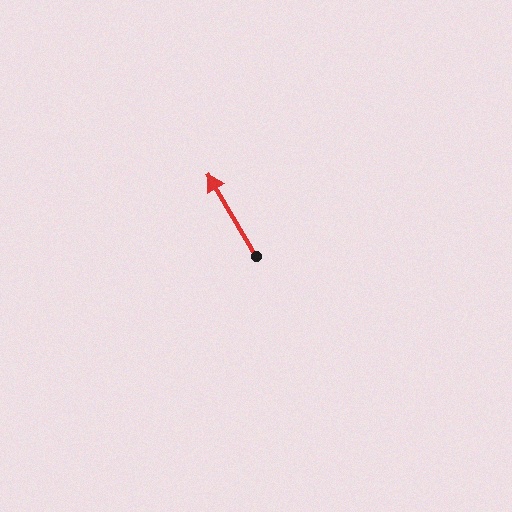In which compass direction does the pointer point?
Northwest.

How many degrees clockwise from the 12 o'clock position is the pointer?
Approximately 329 degrees.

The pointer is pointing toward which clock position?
Roughly 11 o'clock.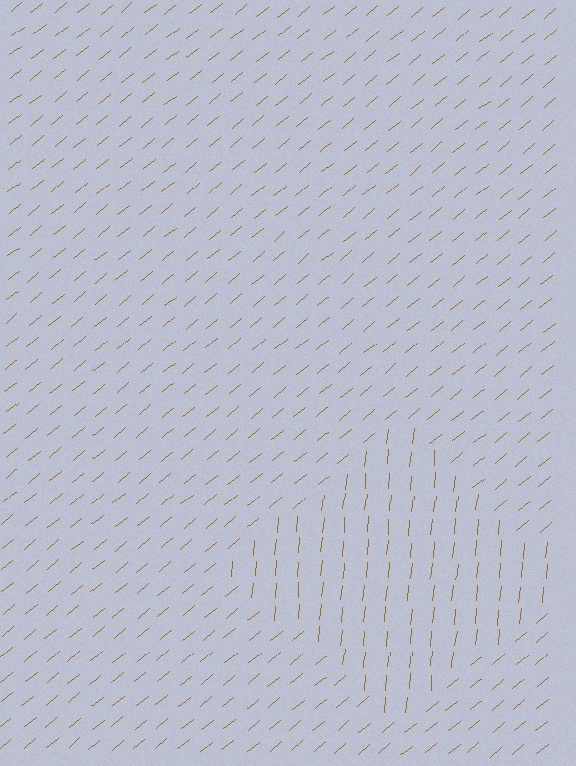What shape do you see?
I see a diamond.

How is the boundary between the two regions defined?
The boundary is defined purely by a change in line orientation (approximately 45 degrees difference). All lines are the same color and thickness.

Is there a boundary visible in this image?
Yes, there is a texture boundary formed by a change in line orientation.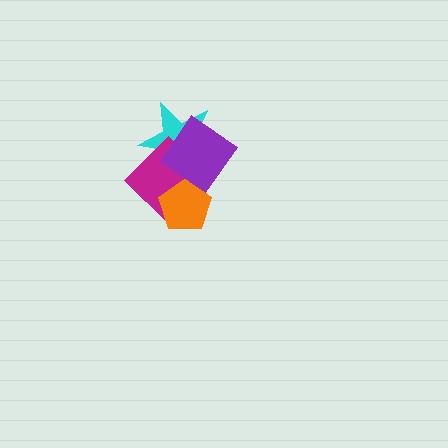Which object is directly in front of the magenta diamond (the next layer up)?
The orange pentagon is directly in front of the magenta diamond.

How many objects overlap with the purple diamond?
2 objects overlap with the purple diamond.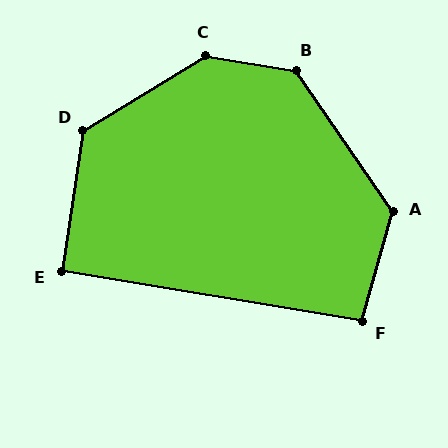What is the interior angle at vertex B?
Approximately 134 degrees (obtuse).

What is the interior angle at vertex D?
Approximately 130 degrees (obtuse).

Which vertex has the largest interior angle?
C, at approximately 139 degrees.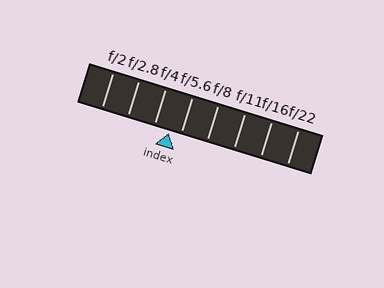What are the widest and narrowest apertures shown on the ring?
The widest aperture shown is f/2 and the narrowest is f/22.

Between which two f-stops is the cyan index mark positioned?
The index mark is between f/4 and f/5.6.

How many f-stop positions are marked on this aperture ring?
There are 8 f-stop positions marked.